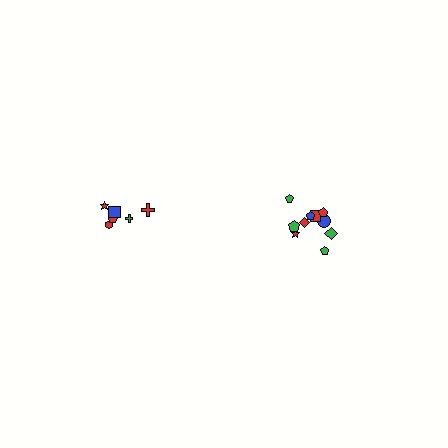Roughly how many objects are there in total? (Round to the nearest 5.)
Roughly 15 objects in total.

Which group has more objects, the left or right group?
The right group.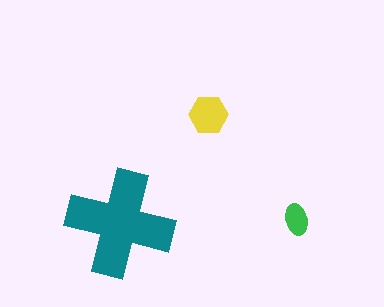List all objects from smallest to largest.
The green ellipse, the yellow hexagon, the teal cross.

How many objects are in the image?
There are 3 objects in the image.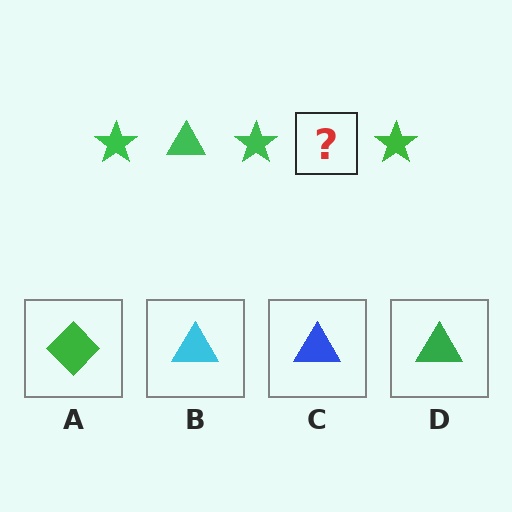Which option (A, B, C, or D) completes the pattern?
D.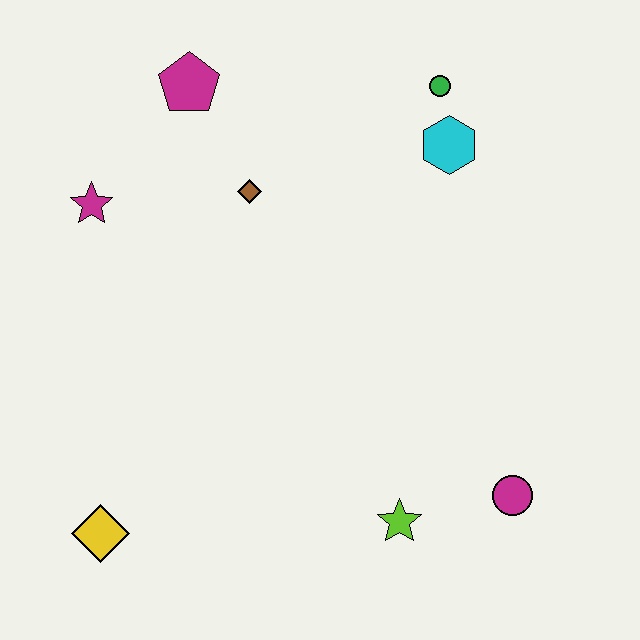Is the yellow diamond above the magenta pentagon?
No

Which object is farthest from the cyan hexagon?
The yellow diamond is farthest from the cyan hexagon.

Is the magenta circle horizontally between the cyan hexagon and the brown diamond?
No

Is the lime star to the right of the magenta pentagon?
Yes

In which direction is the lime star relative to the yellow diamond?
The lime star is to the right of the yellow diamond.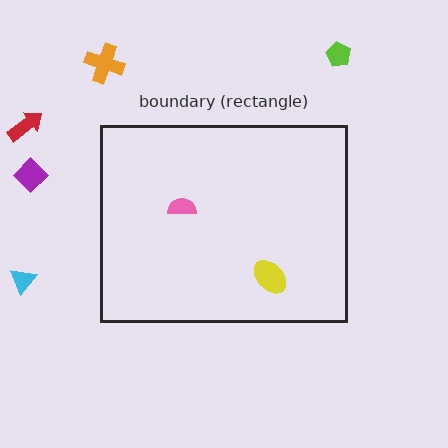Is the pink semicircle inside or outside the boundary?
Inside.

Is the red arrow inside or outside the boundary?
Outside.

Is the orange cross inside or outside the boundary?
Outside.